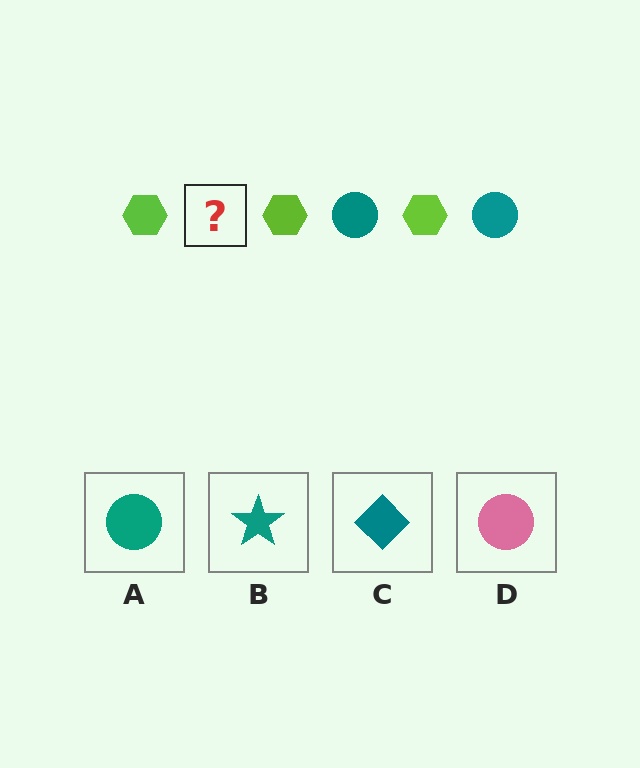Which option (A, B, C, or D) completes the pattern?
A.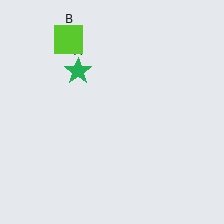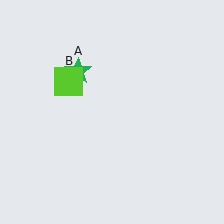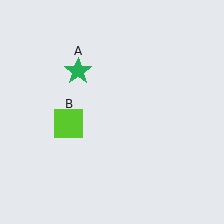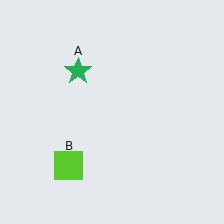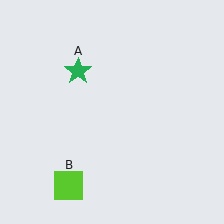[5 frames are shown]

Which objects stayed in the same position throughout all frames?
Green star (object A) remained stationary.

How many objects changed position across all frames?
1 object changed position: lime square (object B).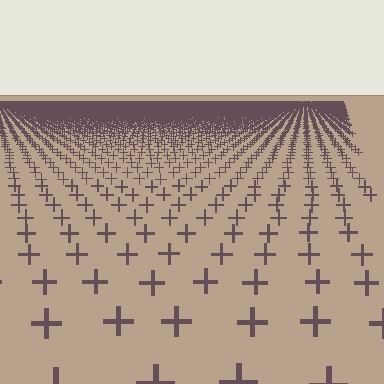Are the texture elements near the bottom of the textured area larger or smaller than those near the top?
Larger. Near the bottom, elements are closer to the viewer and appear at a bigger on-screen size.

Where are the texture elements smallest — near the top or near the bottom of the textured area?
Near the top.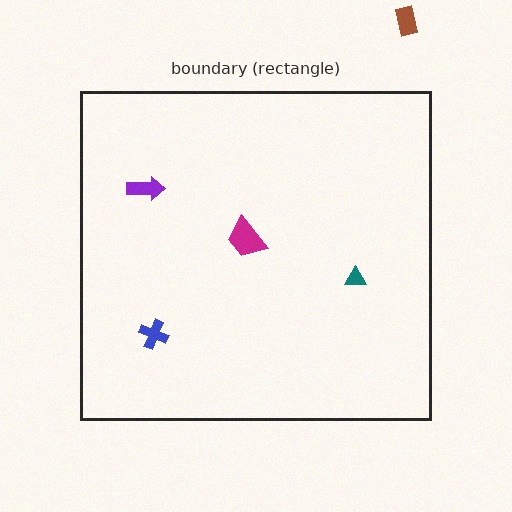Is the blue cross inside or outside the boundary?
Inside.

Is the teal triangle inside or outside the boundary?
Inside.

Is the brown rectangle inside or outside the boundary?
Outside.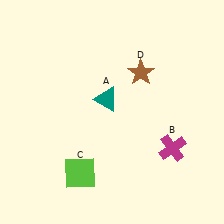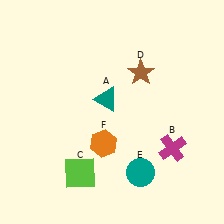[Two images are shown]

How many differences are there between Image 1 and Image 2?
There are 2 differences between the two images.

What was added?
A teal circle (E), an orange hexagon (F) were added in Image 2.